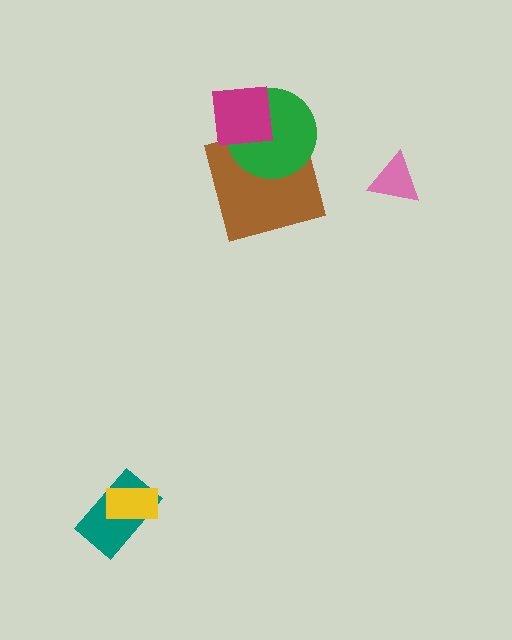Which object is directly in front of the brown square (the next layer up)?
The green circle is directly in front of the brown square.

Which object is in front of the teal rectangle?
The yellow rectangle is in front of the teal rectangle.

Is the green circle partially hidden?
Yes, it is partially covered by another shape.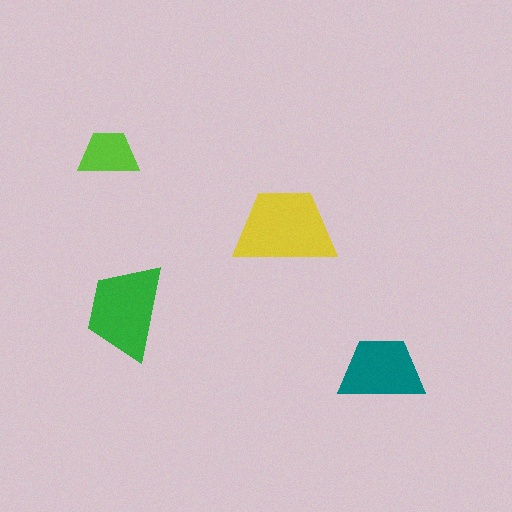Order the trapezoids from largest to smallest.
the yellow one, the green one, the teal one, the lime one.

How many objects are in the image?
There are 4 objects in the image.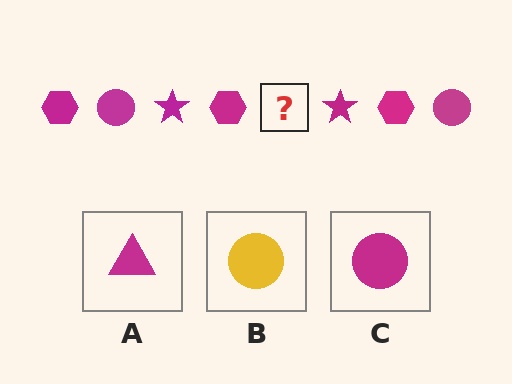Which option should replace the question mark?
Option C.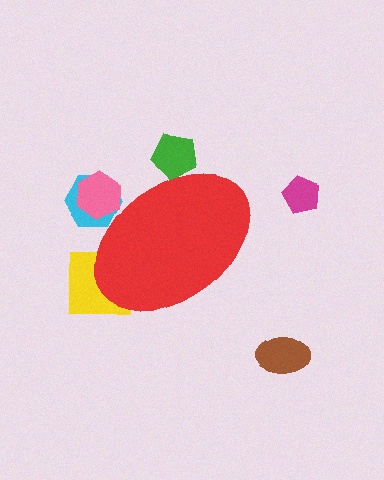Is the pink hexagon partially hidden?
Yes, the pink hexagon is partially hidden behind the red ellipse.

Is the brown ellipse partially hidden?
No, the brown ellipse is fully visible.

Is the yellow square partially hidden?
Yes, the yellow square is partially hidden behind the red ellipse.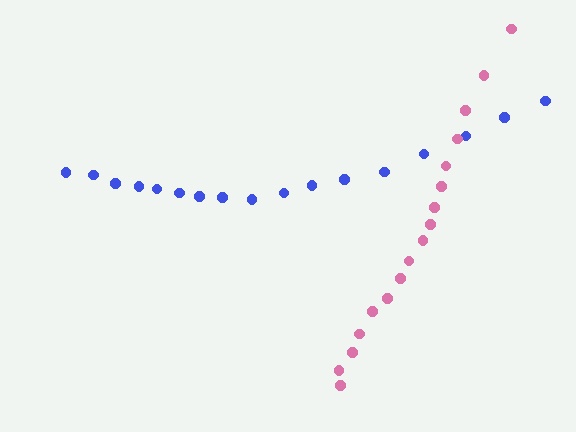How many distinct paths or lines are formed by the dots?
There are 2 distinct paths.